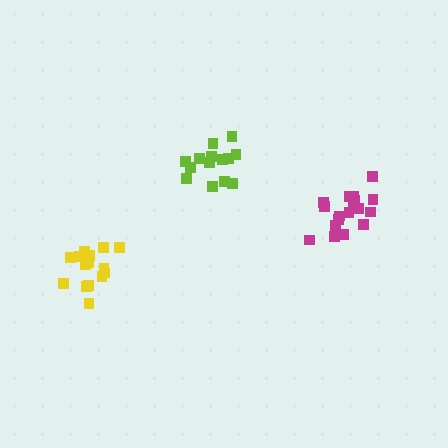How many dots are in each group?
Group 1: 18 dots, Group 2: 16 dots, Group 3: 15 dots (49 total).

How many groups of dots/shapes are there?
There are 3 groups.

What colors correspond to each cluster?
The clusters are colored: magenta, yellow, lime.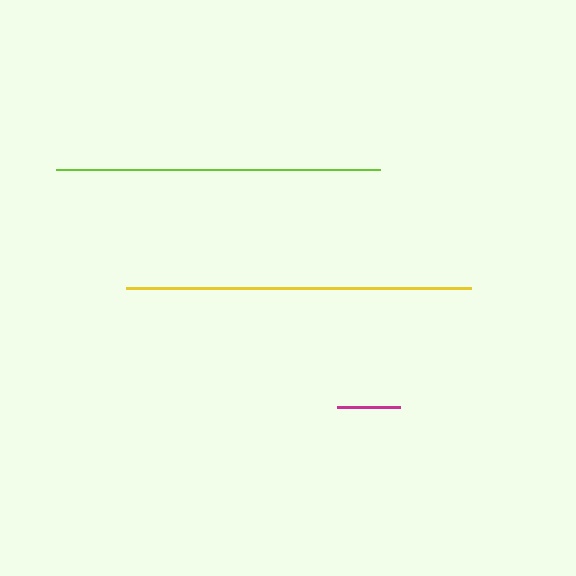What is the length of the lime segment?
The lime segment is approximately 324 pixels long.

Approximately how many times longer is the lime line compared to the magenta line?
The lime line is approximately 5.2 times the length of the magenta line.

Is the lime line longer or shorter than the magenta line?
The lime line is longer than the magenta line.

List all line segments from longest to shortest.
From longest to shortest: yellow, lime, magenta.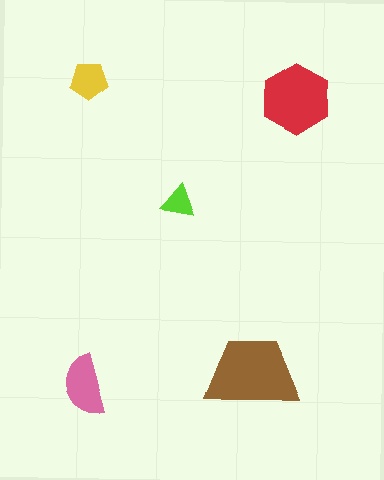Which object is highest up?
The yellow pentagon is topmost.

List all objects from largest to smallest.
The brown trapezoid, the red hexagon, the pink semicircle, the yellow pentagon, the lime triangle.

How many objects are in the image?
There are 5 objects in the image.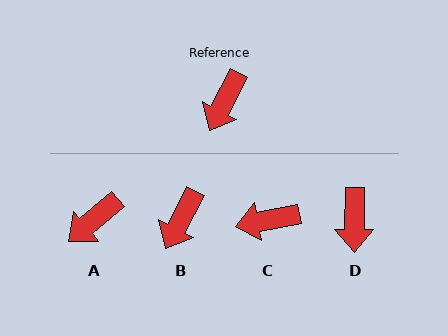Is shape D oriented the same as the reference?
No, it is off by about 27 degrees.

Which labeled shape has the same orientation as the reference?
B.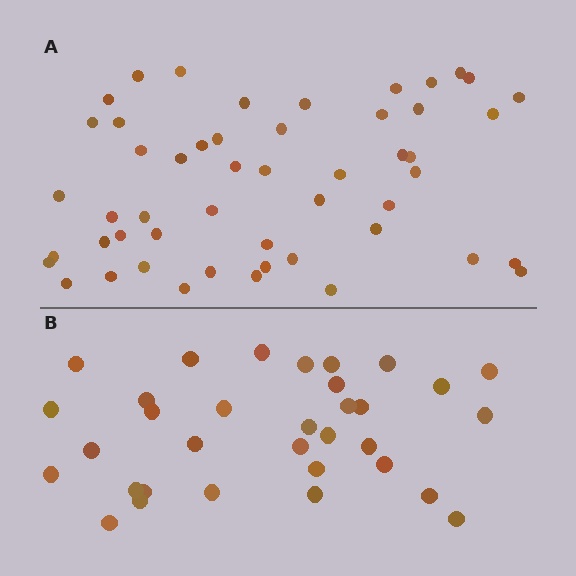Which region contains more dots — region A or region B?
Region A (the top region) has more dots.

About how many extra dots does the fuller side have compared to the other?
Region A has approximately 20 more dots than region B.